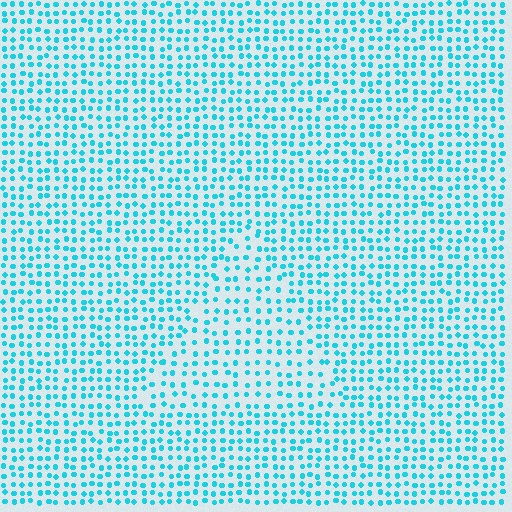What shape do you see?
I see a triangle.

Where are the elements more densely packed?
The elements are more densely packed outside the triangle boundary.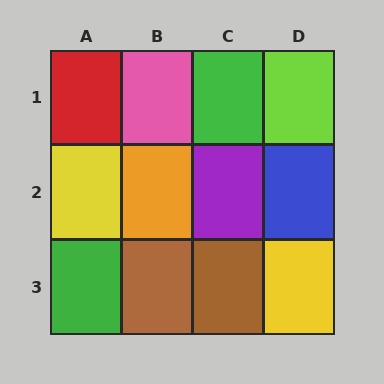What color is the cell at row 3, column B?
Brown.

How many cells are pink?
1 cell is pink.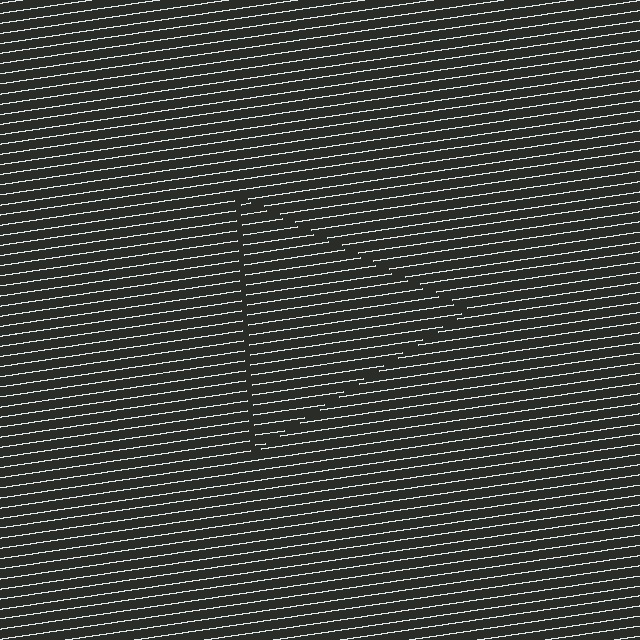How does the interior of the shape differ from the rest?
The interior of the shape contains the same grating, shifted by half a period — the contour is defined by the phase discontinuity where line-ends from the inner and outer gratings abut.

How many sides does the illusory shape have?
3 sides — the line-ends trace a triangle.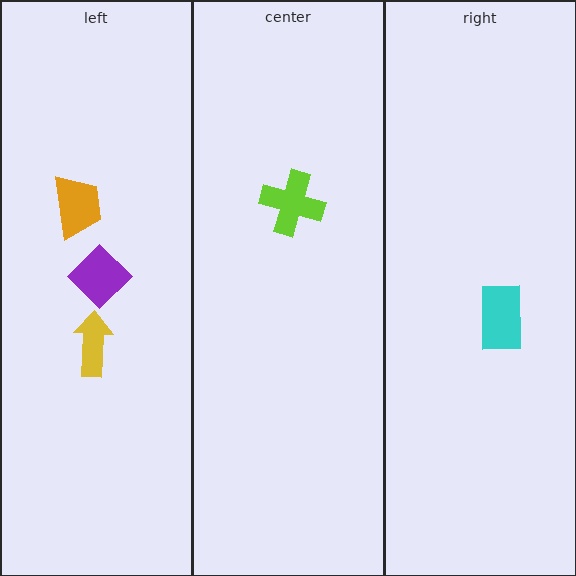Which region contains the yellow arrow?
The left region.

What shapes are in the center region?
The lime cross.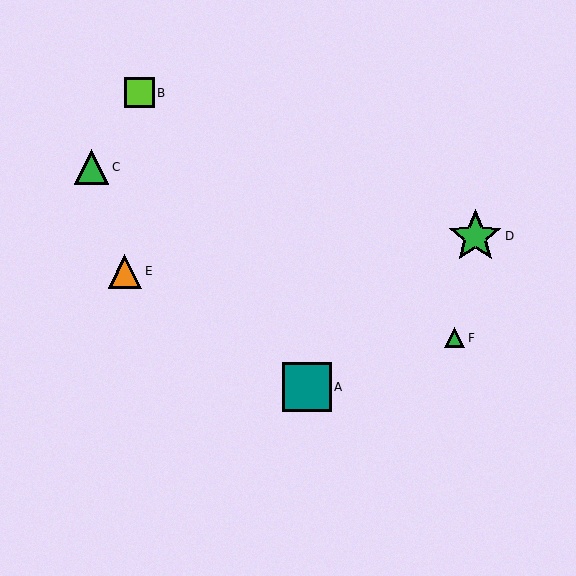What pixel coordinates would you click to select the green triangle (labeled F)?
Click at (454, 338) to select the green triangle F.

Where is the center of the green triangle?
The center of the green triangle is at (454, 338).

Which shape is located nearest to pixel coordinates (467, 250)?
The green star (labeled D) at (475, 236) is nearest to that location.